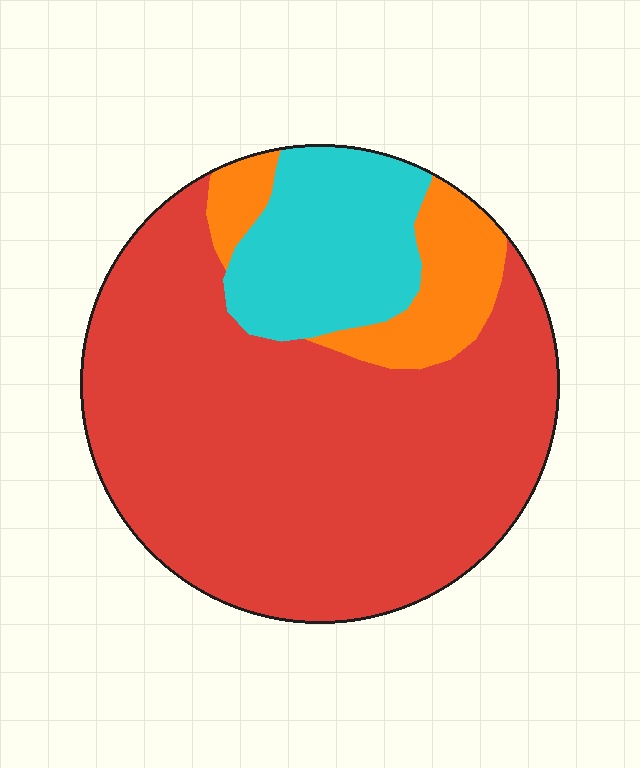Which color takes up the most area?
Red, at roughly 70%.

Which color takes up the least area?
Orange, at roughly 10%.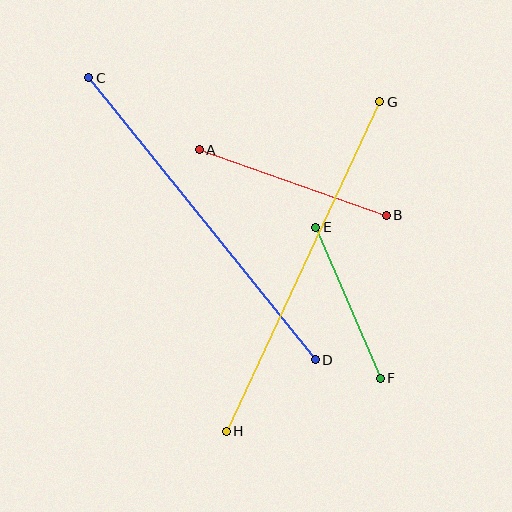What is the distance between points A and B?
The distance is approximately 198 pixels.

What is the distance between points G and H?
The distance is approximately 364 pixels.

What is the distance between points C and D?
The distance is approximately 362 pixels.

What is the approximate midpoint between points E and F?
The midpoint is at approximately (348, 303) pixels.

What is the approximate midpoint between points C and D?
The midpoint is at approximately (202, 219) pixels.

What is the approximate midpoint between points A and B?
The midpoint is at approximately (293, 182) pixels.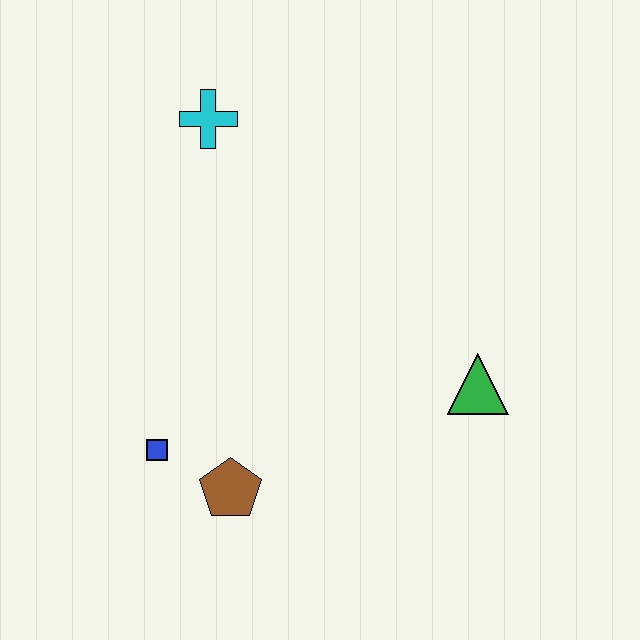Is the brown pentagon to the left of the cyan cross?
No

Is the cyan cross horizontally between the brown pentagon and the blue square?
Yes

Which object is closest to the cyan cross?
The blue square is closest to the cyan cross.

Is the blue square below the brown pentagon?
No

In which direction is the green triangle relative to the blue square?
The green triangle is to the right of the blue square.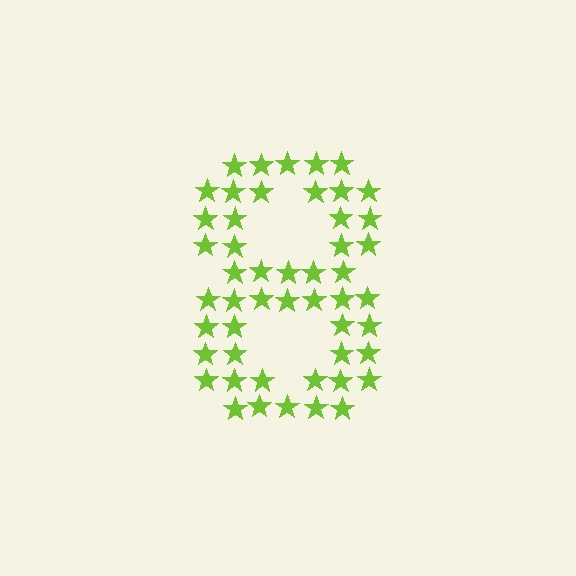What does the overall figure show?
The overall figure shows the digit 8.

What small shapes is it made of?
It is made of small stars.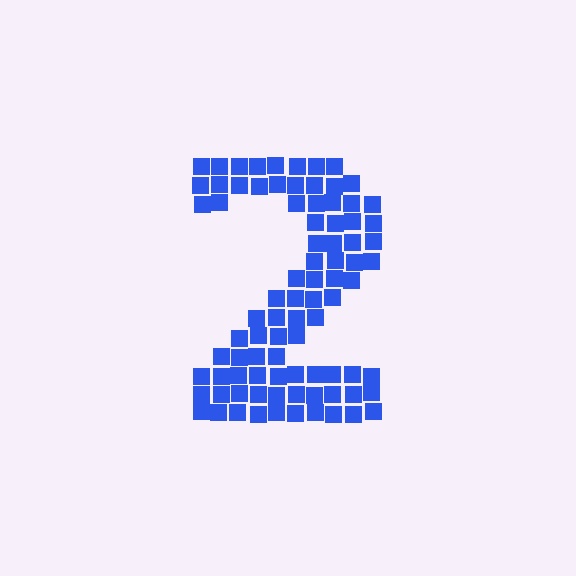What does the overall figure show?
The overall figure shows the digit 2.